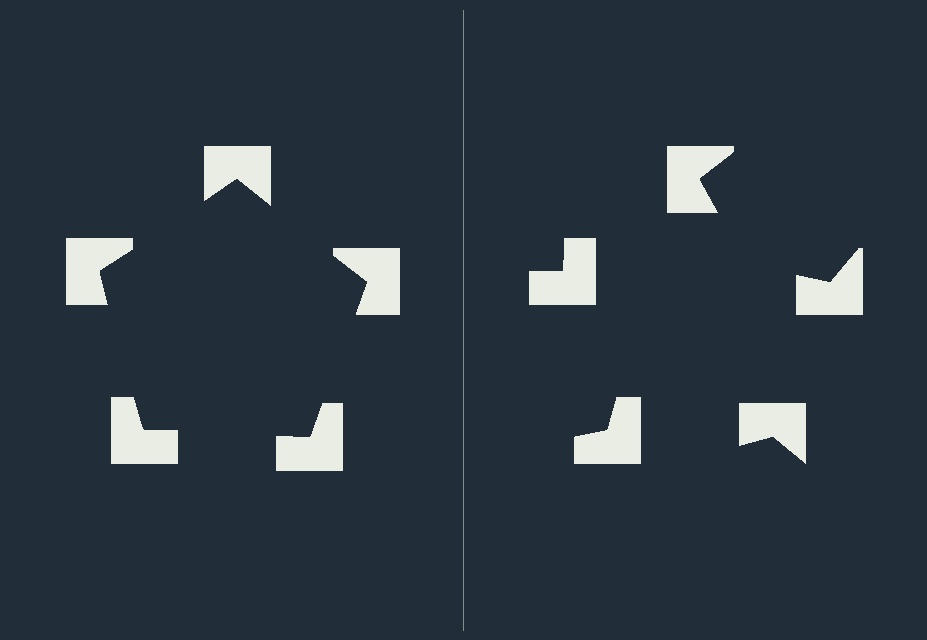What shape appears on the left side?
An illusory pentagon.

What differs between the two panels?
The notched squares are positioned identically on both sides; only the wedge orientations differ. On the left they align to a pentagon; on the right they are misaligned.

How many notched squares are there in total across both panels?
10 — 5 on each side.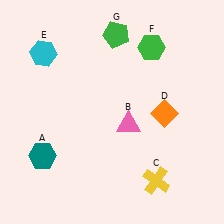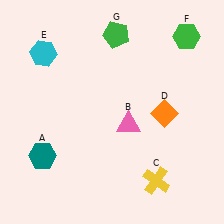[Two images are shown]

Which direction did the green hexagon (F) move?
The green hexagon (F) moved right.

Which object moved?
The green hexagon (F) moved right.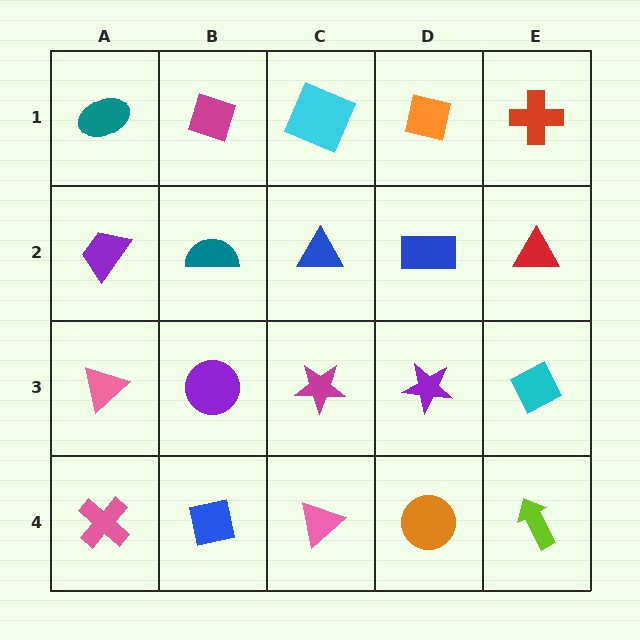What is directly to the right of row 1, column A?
A magenta diamond.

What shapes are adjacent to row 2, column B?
A magenta diamond (row 1, column B), a purple circle (row 3, column B), a purple trapezoid (row 2, column A), a blue triangle (row 2, column C).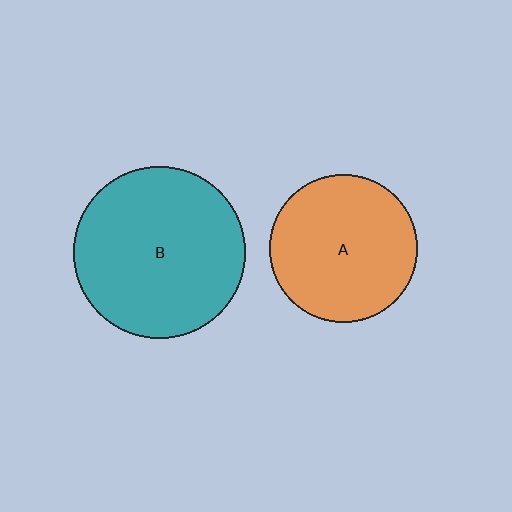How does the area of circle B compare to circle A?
Approximately 1.3 times.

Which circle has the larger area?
Circle B (teal).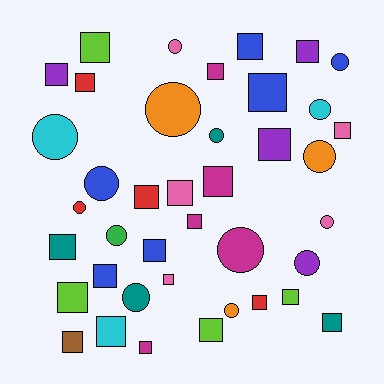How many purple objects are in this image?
There are 4 purple objects.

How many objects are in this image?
There are 40 objects.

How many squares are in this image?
There are 25 squares.